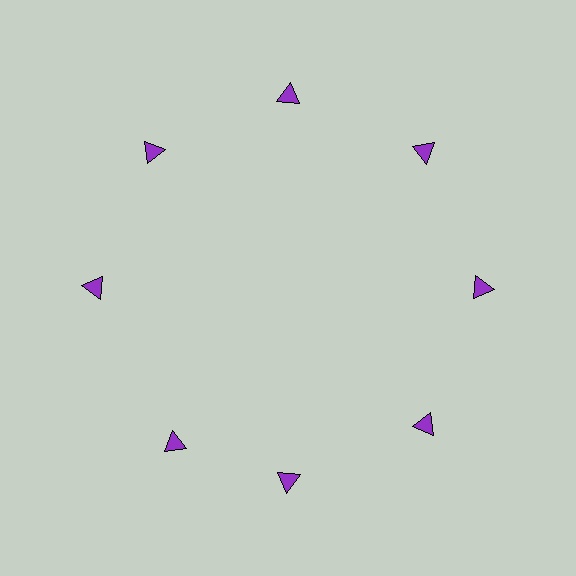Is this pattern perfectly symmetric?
No. The 8 purple triangles are arranged in a ring, but one element near the 8 o'clock position is rotated out of alignment along the ring, breaking the 8-fold rotational symmetry.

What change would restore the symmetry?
The symmetry would be restored by rotating it back into even spacing with its neighbors so that all 8 triangles sit at equal angles and equal distance from the center.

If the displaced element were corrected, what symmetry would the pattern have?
It would have 8-fold rotational symmetry — the pattern would map onto itself every 45 degrees.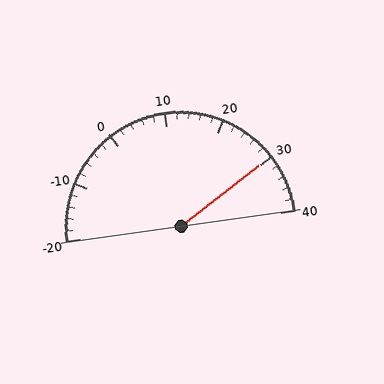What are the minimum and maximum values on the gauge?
The gauge ranges from -20 to 40.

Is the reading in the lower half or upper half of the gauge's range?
The reading is in the upper half of the range (-20 to 40).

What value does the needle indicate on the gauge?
The needle indicates approximately 30.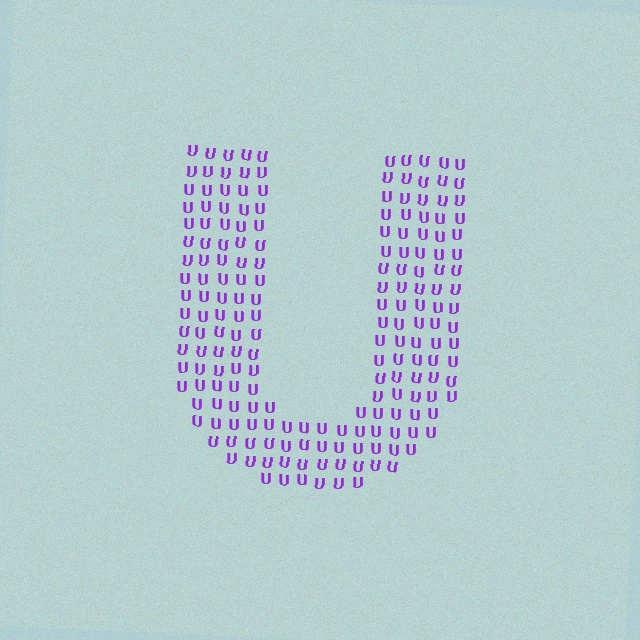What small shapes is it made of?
It is made of small letter U's.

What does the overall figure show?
The overall figure shows the letter U.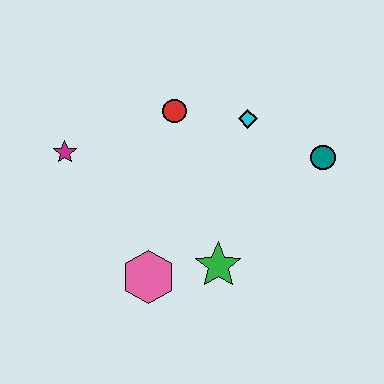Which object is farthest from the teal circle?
The magenta star is farthest from the teal circle.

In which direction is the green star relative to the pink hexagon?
The green star is to the right of the pink hexagon.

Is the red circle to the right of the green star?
No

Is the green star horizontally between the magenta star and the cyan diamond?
Yes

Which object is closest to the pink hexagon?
The green star is closest to the pink hexagon.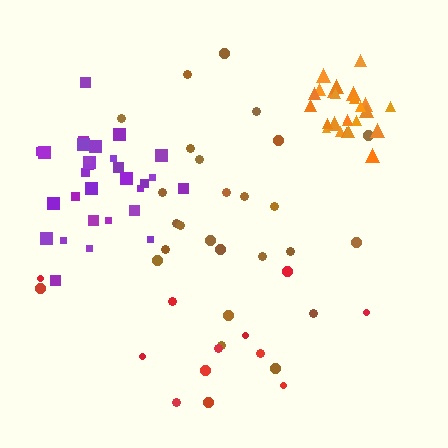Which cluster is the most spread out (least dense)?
Red.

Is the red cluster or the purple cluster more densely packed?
Purple.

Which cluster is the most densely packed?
Orange.